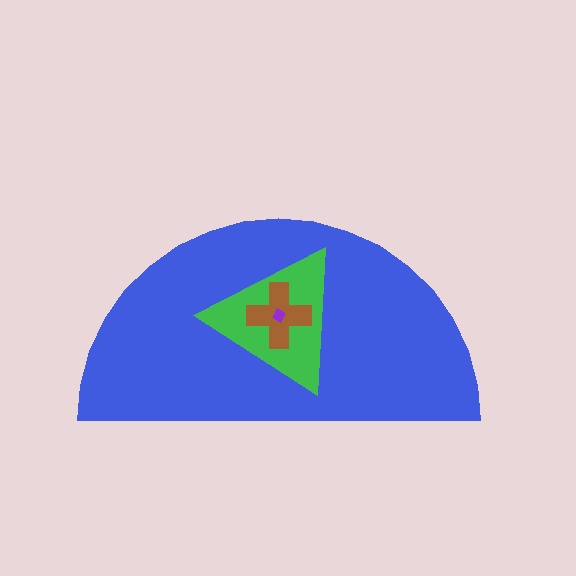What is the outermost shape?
The blue semicircle.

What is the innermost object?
The purple diamond.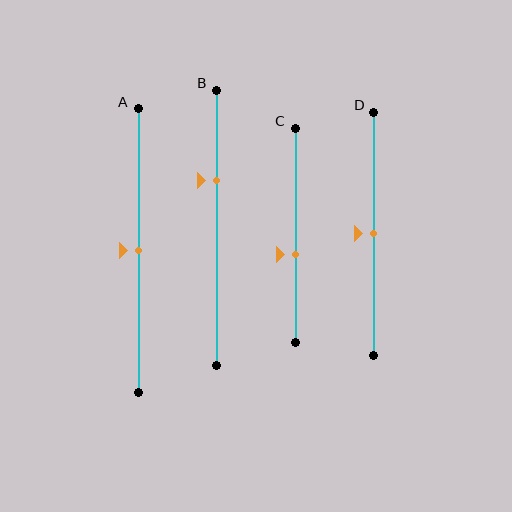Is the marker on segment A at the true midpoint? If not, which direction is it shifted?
Yes, the marker on segment A is at the true midpoint.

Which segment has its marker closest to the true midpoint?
Segment A has its marker closest to the true midpoint.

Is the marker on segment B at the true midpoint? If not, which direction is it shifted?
No, the marker on segment B is shifted upward by about 17% of the segment length.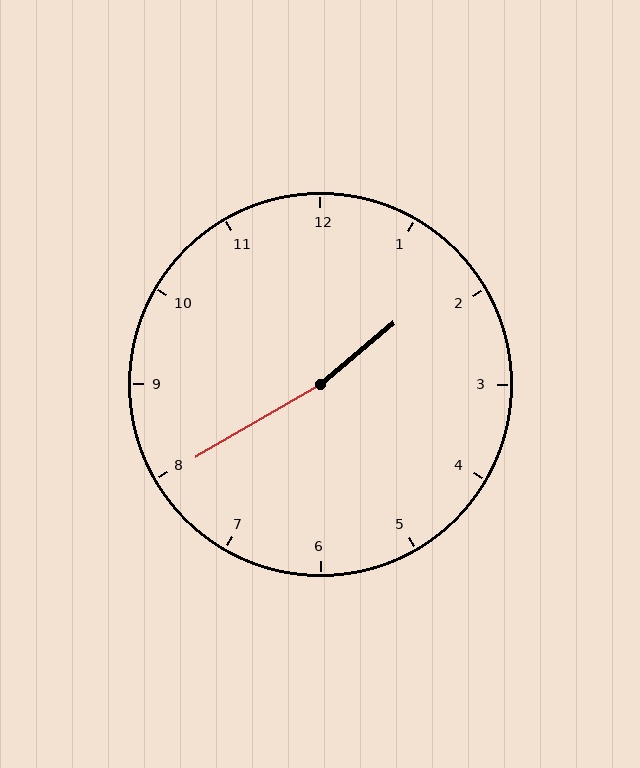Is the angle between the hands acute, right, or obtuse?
It is obtuse.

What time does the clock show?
1:40.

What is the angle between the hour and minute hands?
Approximately 170 degrees.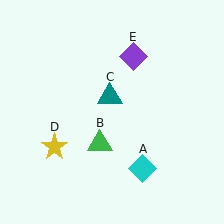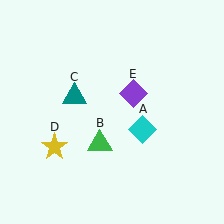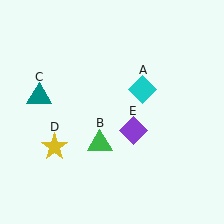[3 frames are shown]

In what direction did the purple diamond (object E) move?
The purple diamond (object E) moved down.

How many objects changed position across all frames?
3 objects changed position: cyan diamond (object A), teal triangle (object C), purple diamond (object E).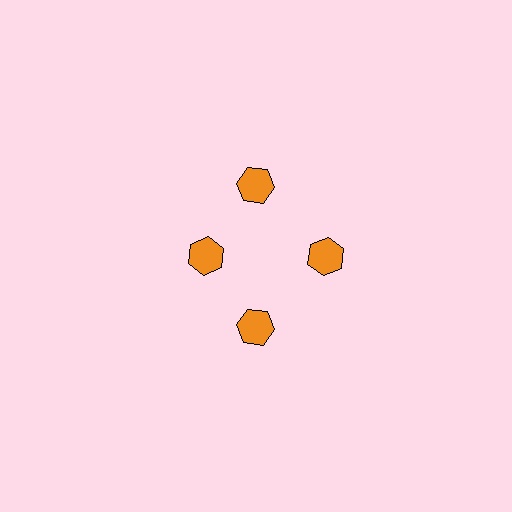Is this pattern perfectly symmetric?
No. The 4 orange hexagons are arranged in a ring, but one element near the 9 o'clock position is pulled inward toward the center, breaking the 4-fold rotational symmetry.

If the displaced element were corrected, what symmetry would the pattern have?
It would have 4-fold rotational symmetry — the pattern would map onto itself every 90 degrees.